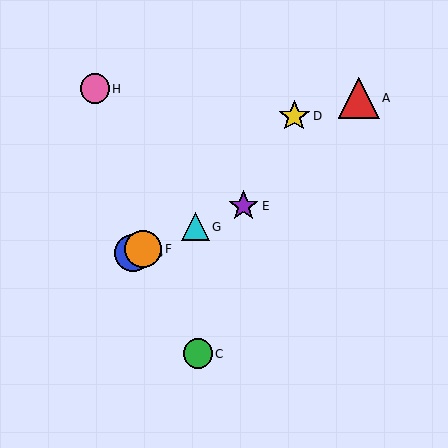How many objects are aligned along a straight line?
4 objects (B, E, F, G) are aligned along a straight line.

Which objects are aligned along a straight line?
Objects B, E, F, G are aligned along a straight line.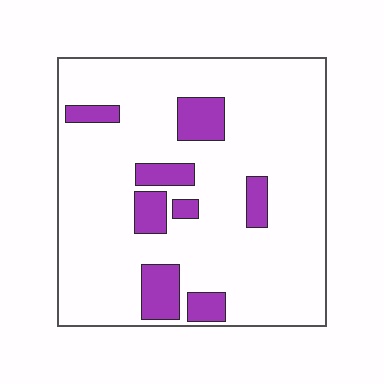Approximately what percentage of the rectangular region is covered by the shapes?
Approximately 15%.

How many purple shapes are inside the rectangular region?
8.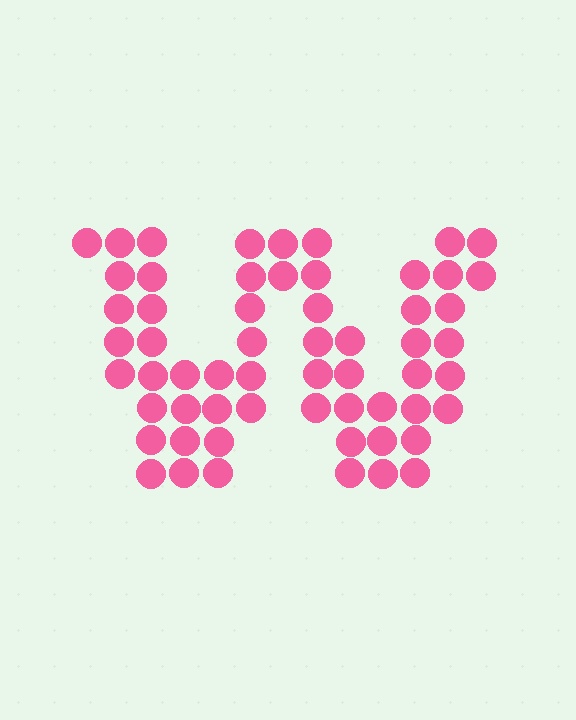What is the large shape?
The large shape is the letter W.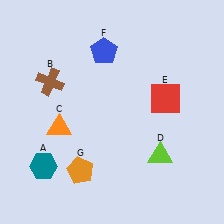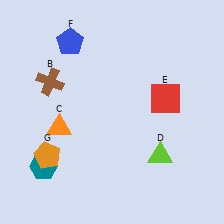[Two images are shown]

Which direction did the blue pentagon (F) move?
The blue pentagon (F) moved left.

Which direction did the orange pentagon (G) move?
The orange pentagon (G) moved left.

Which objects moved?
The objects that moved are: the blue pentagon (F), the orange pentagon (G).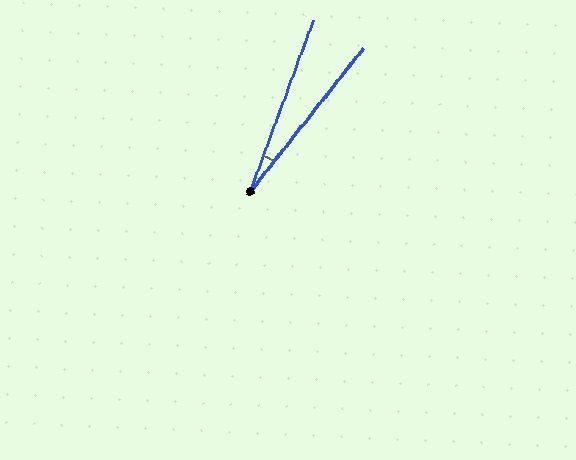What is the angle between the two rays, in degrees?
Approximately 18 degrees.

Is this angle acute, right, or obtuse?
It is acute.